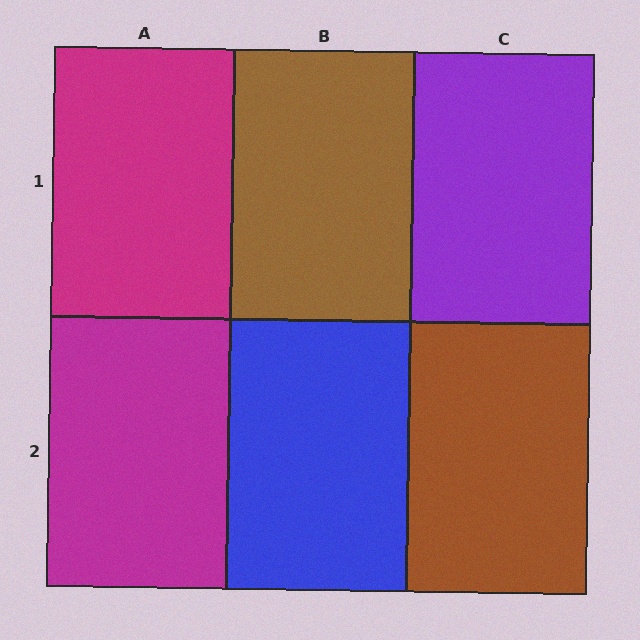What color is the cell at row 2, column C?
Brown.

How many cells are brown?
2 cells are brown.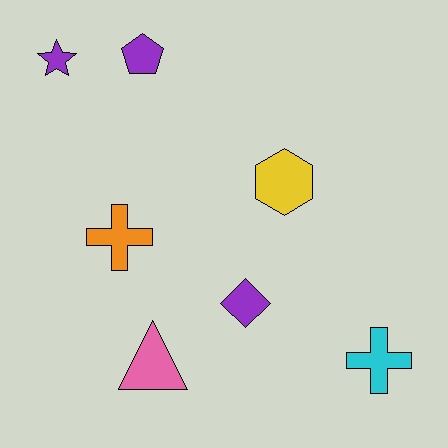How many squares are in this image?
There are no squares.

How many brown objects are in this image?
There are no brown objects.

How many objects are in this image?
There are 7 objects.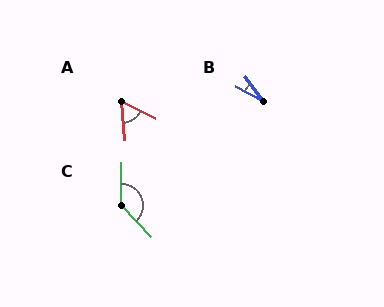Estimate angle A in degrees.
Approximately 59 degrees.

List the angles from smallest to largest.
B (25°), A (59°), C (137°).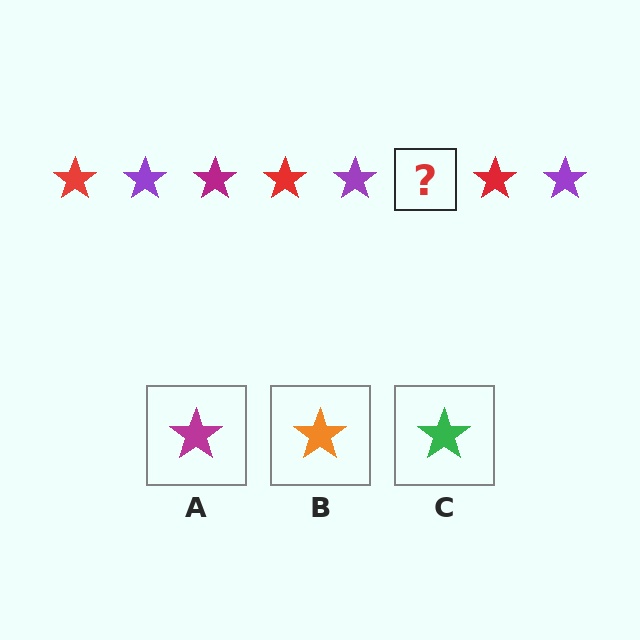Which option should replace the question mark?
Option A.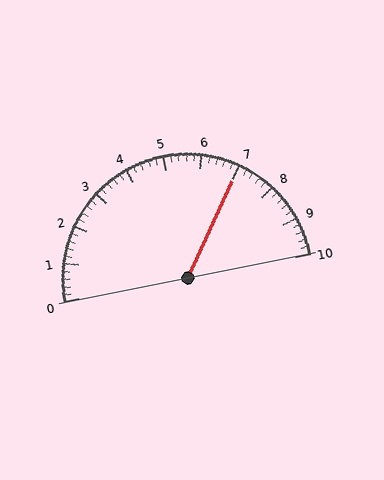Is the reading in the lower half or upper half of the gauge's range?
The reading is in the upper half of the range (0 to 10).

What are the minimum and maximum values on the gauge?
The gauge ranges from 0 to 10.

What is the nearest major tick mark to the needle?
The nearest major tick mark is 7.